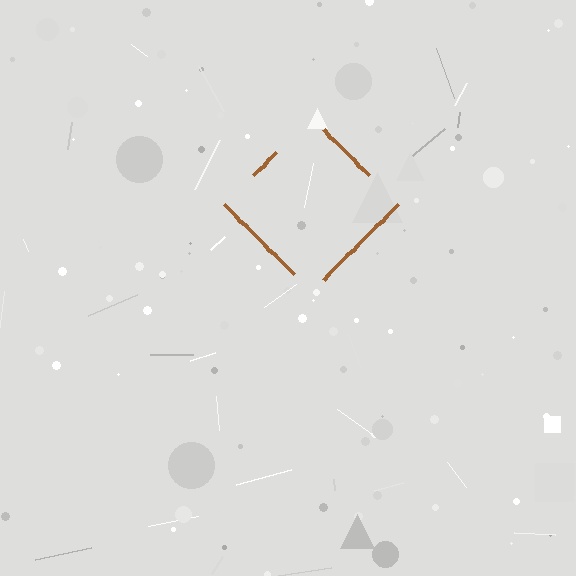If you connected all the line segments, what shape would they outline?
They would outline a diamond.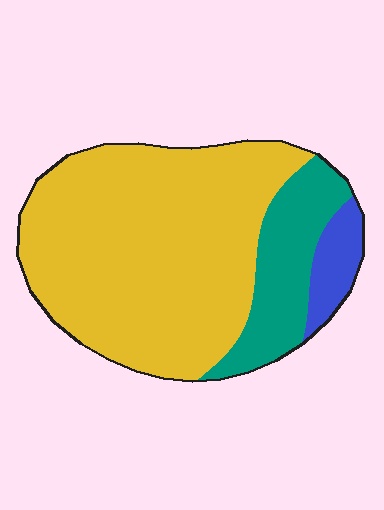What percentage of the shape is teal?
Teal takes up less than a quarter of the shape.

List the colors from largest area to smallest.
From largest to smallest: yellow, teal, blue.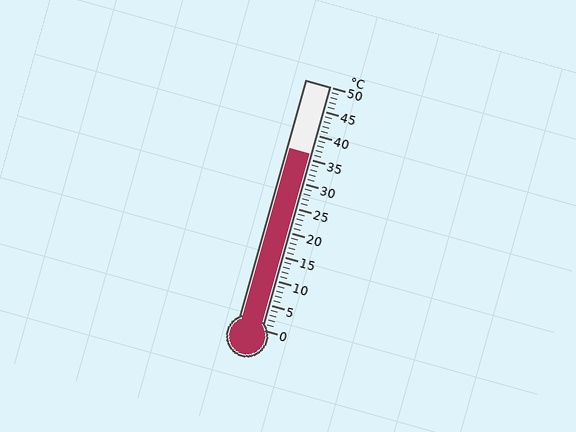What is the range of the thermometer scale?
The thermometer scale ranges from 0°C to 50°C.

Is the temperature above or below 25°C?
The temperature is above 25°C.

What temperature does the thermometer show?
The thermometer shows approximately 36°C.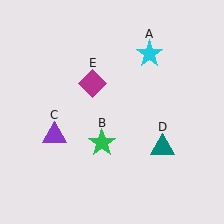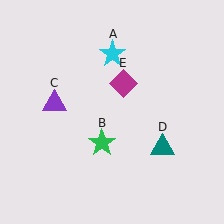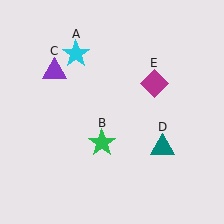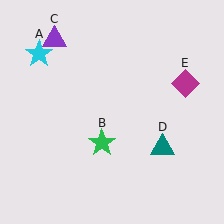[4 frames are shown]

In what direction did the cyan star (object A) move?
The cyan star (object A) moved left.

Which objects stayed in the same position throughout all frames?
Green star (object B) and teal triangle (object D) remained stationary.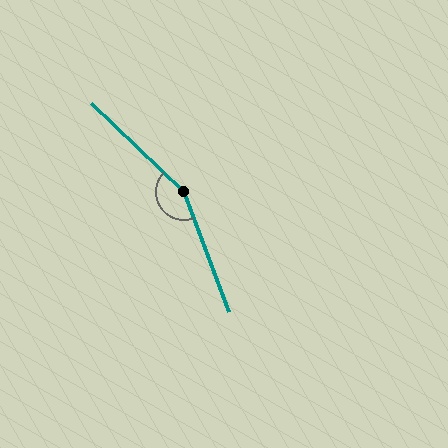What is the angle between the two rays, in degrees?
Approximately 154 degrees.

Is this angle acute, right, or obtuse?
It is obtuse.